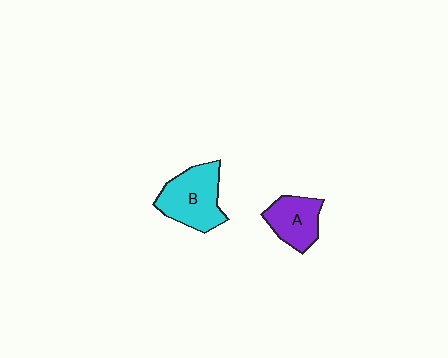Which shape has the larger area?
Shape B (cyan).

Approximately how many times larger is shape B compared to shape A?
Approximately 1.4 times.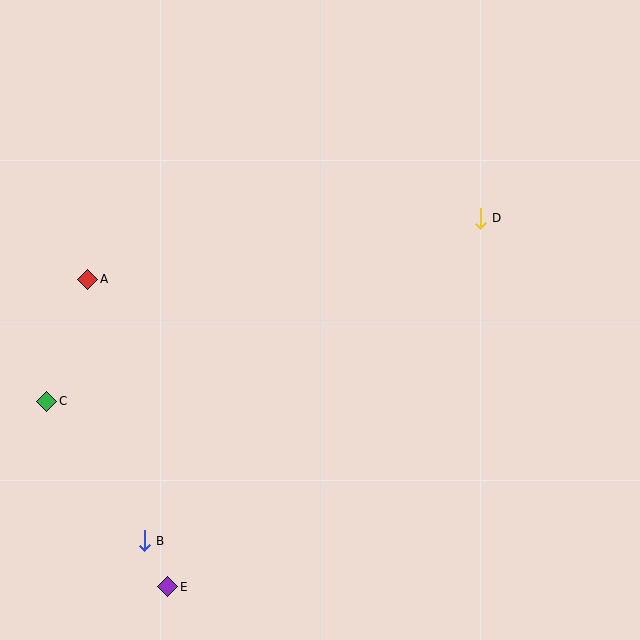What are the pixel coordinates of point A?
Point A is at (88, 279).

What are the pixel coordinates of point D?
Point D is at (480, 218).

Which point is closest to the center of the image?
Point D at (480, 218) is closest to the center.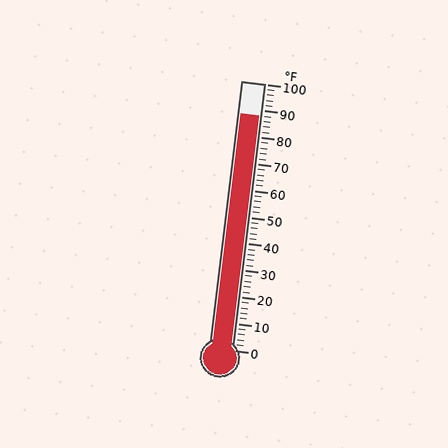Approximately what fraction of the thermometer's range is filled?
The thermometer is filled to approximately 90% of its range.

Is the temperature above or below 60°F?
The temperature is above 60°F.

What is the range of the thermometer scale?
The thermometer scale ranges from 0°F to 100°F.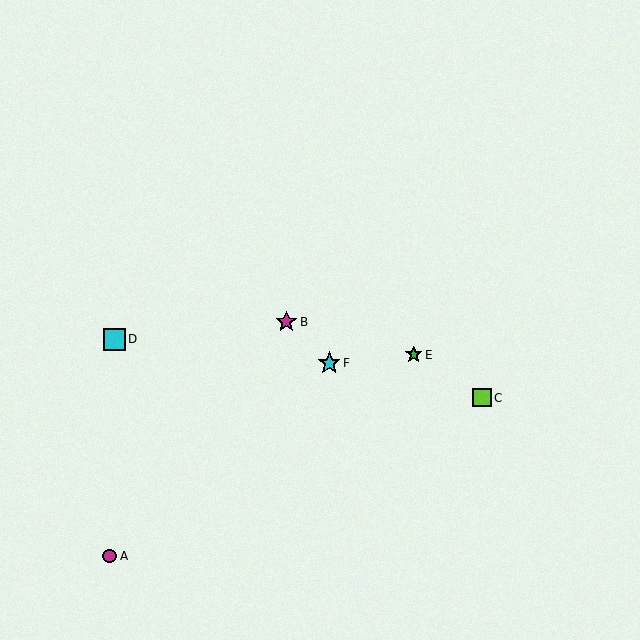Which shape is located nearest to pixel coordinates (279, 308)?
The magenta star (labeled B) at (286, 322) is nearest to that location.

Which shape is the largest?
The cyan star (labeled F) is the largest.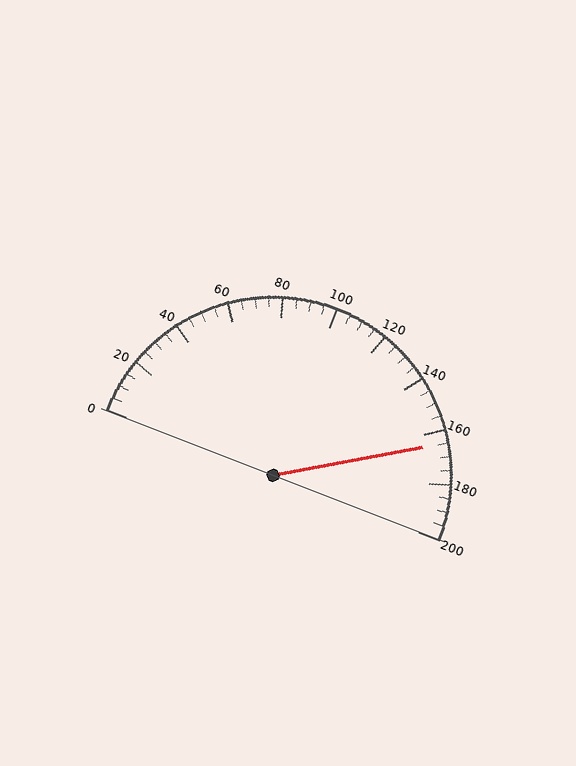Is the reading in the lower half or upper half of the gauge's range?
The reading is in the upper half of the range (0 to 200).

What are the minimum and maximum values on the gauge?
The gauge ranges from 0 to 200.